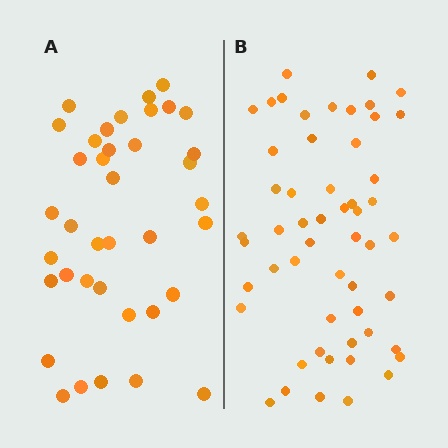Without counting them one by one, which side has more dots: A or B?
Region B (the right region) has more dots.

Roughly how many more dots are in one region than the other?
Region B has approximately 15 more dots than region A.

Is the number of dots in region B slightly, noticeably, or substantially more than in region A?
Region B has noticeably more, but not dramatically so. The ratio is roughly 1.4 to 1.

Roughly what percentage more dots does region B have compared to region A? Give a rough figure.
About 40% more.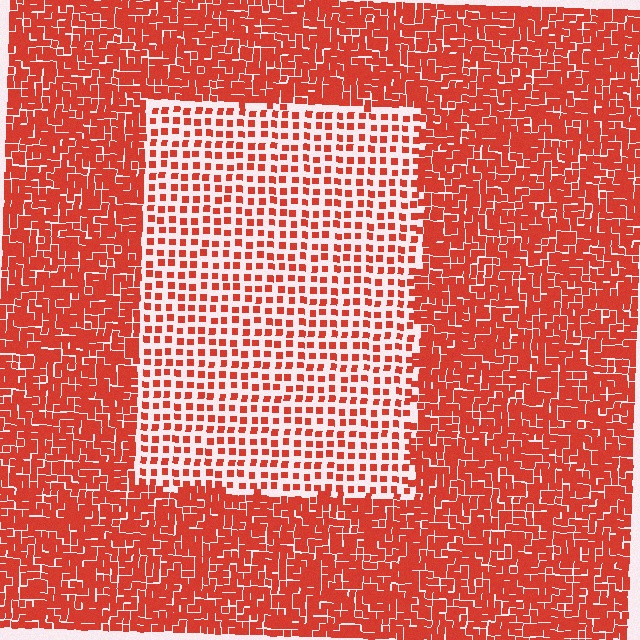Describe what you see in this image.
The image contains small red elements arranged at two different densities. A rectangle-shaped region is visible where the elements are less densely packed than the surrounding area.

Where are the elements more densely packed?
The elements are more densely packed outside the rectangle boundary.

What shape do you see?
I see a rectangle.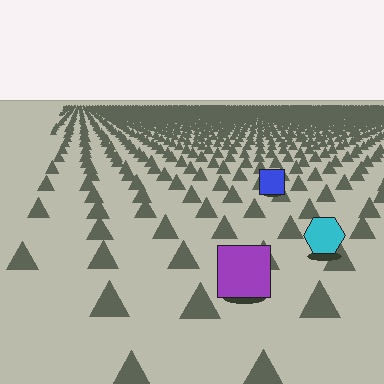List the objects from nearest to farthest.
From nearest to farthest: the purple square, the cyan hexagon, the blue square.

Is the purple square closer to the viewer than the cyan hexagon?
Yes. The purple square is closer — you can tell from the texture gradient: the ground texture is coarser near it.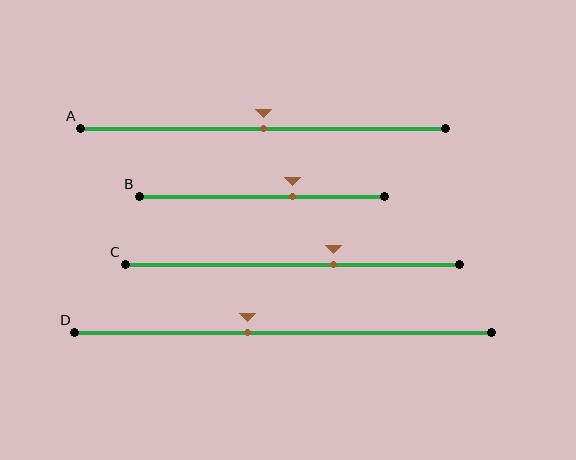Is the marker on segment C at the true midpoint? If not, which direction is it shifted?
No, the marker on segment C is shifted to the right by about 12% of the segment length.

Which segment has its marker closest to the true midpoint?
Segment A has its marker closest to the true midpoint.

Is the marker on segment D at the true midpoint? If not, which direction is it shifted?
No, the marker on segment D is shifted to the left by about 9% of the segment length.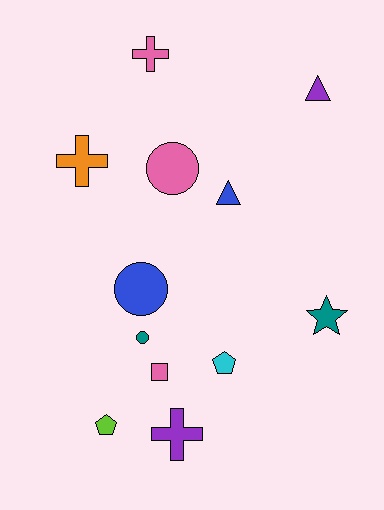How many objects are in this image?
There are 12 objects.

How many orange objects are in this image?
There is 1 orange object.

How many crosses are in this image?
There are 3 crosses.